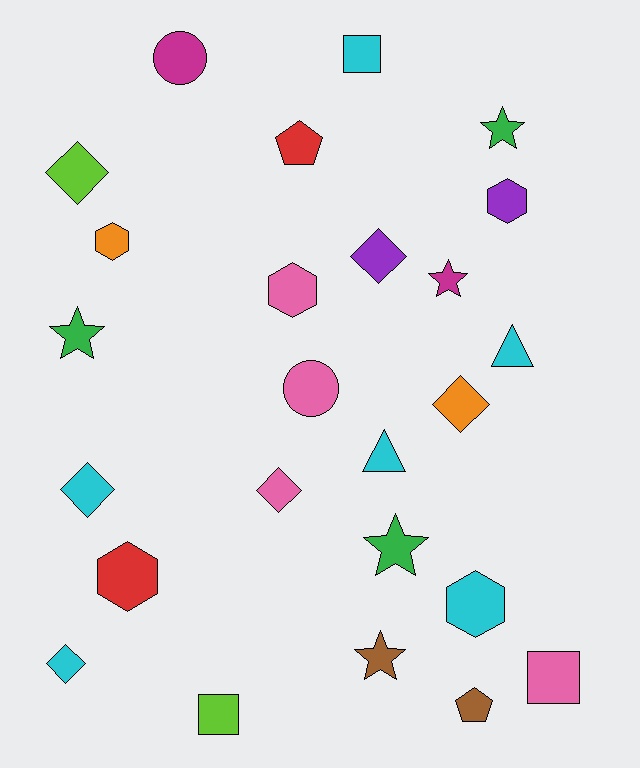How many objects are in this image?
There are 25 objects.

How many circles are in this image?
There are 2 circles.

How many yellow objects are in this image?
There are no yellow objects.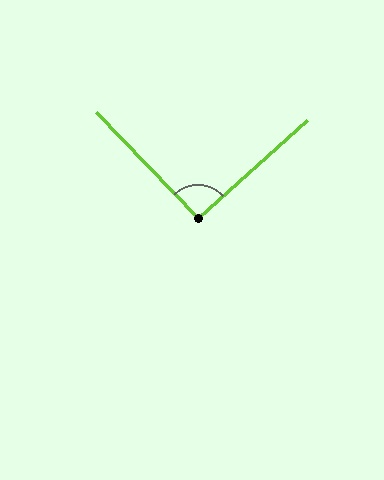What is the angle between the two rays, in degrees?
Approximately 92 degrees.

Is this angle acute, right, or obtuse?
It is approximately a right angle.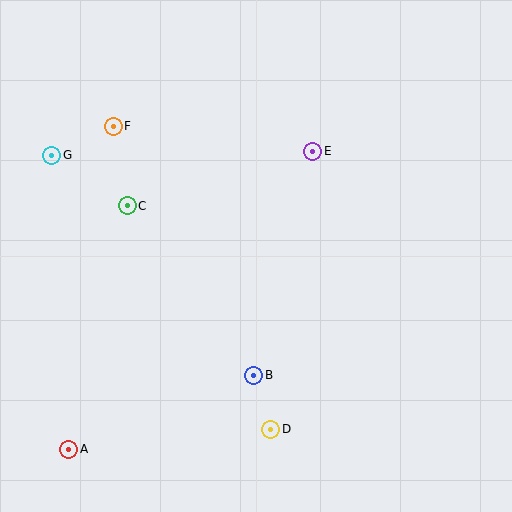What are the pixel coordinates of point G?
Point G is at (52, 155).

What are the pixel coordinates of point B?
Point B is at (254, 375).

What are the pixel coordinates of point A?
Point A is at (69, 449).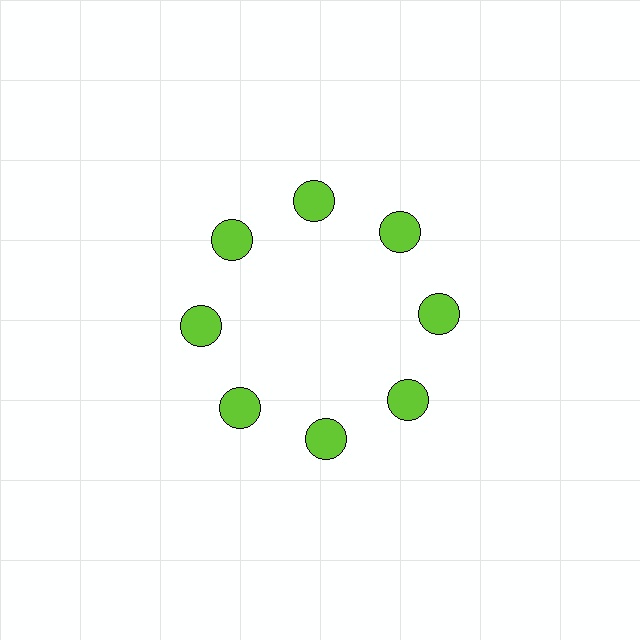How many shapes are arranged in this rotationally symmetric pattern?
There are 8 shapes, arranged in 8 groups of 1.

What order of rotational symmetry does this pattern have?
This pattern has 8-fold rotational symmetry.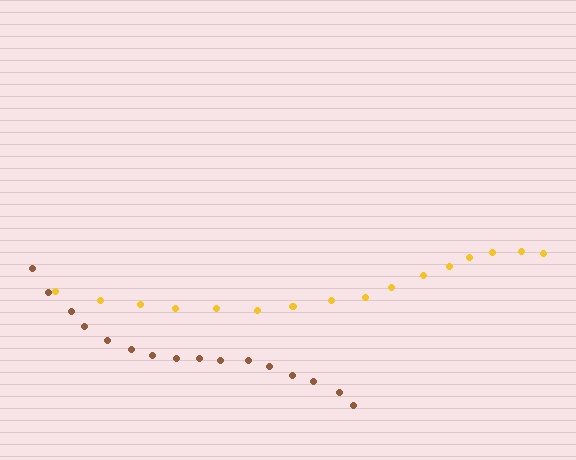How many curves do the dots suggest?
There are 2 distinct paths.